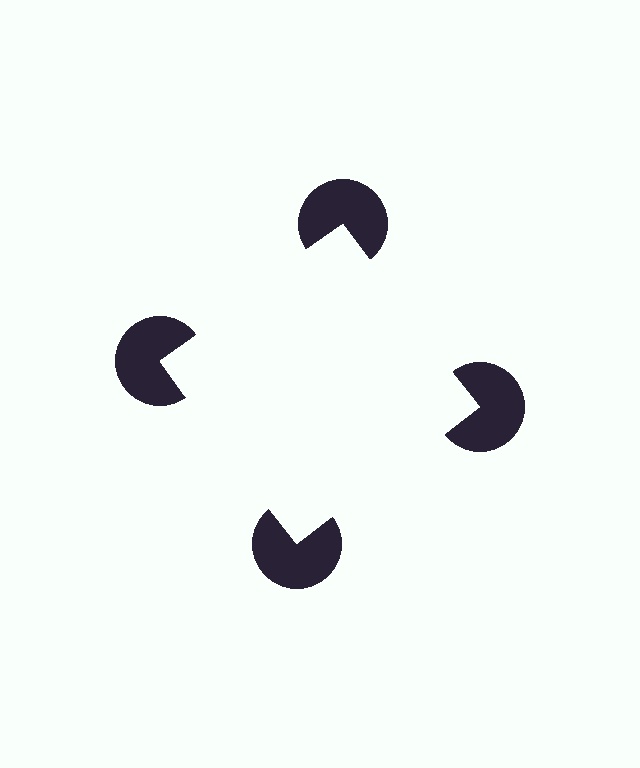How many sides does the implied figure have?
4 sides.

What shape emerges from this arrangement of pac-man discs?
An illusory square — its edges are inferred from the aligned wedge cuts in the pac-man discs, not physically drawn.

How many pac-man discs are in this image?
There are 4 — one at each vertex of the illusory square.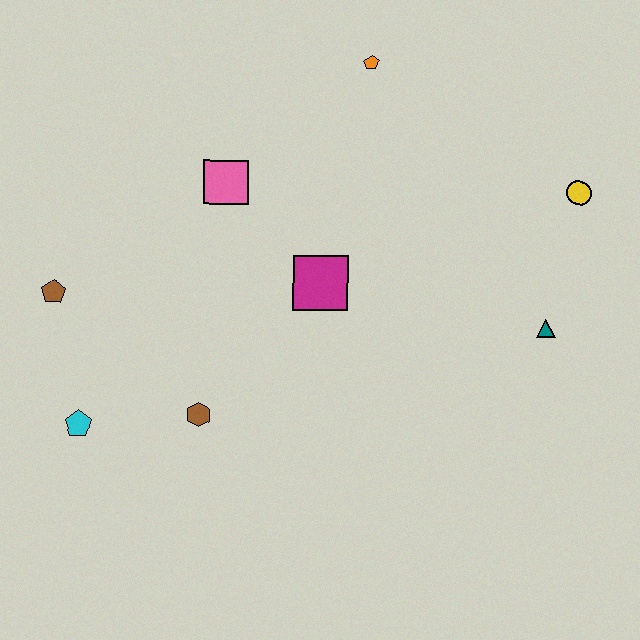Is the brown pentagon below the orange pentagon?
Yes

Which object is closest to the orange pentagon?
The pink square is closest to the orange pentagon.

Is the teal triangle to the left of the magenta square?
No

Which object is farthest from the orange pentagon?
The cyan pentagon is farthest from the orange pentagon.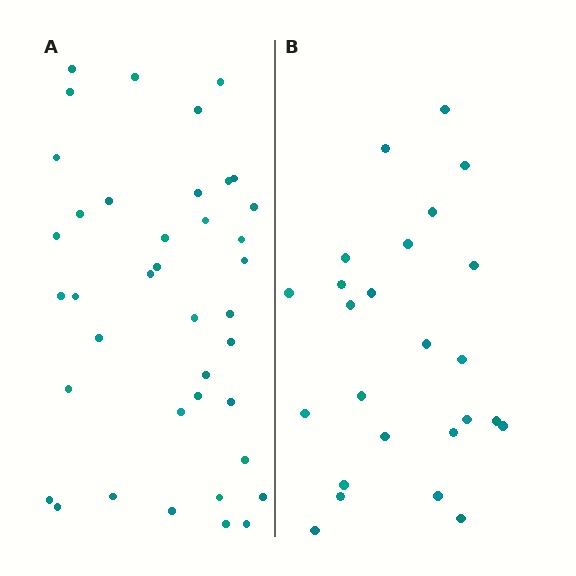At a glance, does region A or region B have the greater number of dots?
Region A (the left region) has more dots.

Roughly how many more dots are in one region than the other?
Region A has approximately 15 more dots than region B.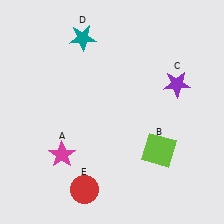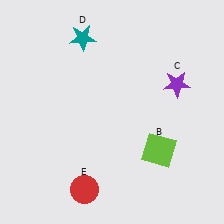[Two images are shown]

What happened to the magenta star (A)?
The magenta star (A) was removed in Image 2. It was in the bottom-left area of Image 1.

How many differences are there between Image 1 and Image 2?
There is 1 difference between the two images.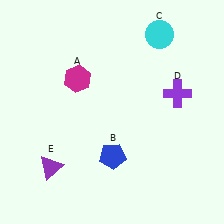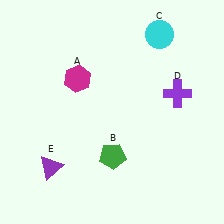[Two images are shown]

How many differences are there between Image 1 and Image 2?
There is 1 difference between the two images.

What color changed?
The pentagon (B) changed from blue in Image 1 to green in Image 2.